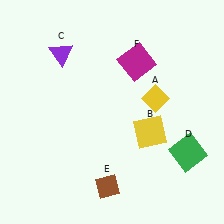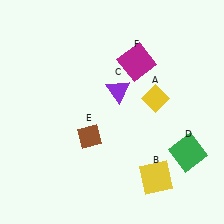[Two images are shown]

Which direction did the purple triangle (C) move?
The purple triangle (C) moved right.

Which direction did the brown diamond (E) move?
The brown diamond (E) moved up.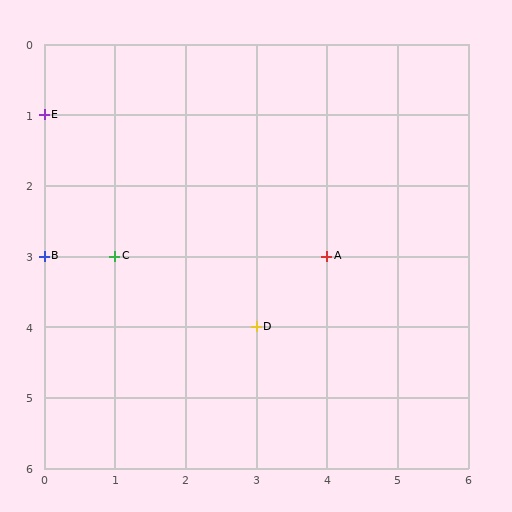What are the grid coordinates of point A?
Point A is at grid coordinates (4, 3).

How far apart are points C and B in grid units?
Points C and B are 1 column apart.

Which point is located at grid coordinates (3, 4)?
Point D is at (3, 4).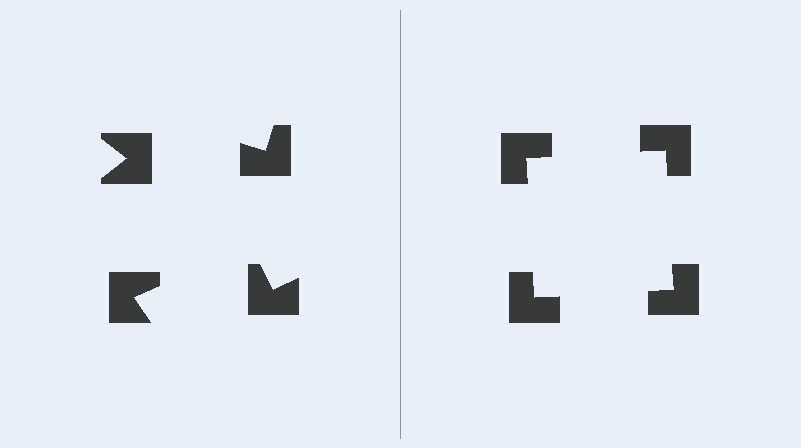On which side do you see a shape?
An illusory square appears on the right side. On the left side the wedge cuts are rotated, so no coherent shape forms.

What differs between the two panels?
The notched squares are positioned identically on both sides; only the wedge orientations differ. On the right they align to a square; on the left they are misaligned.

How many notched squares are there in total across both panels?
8 — 4 on each side.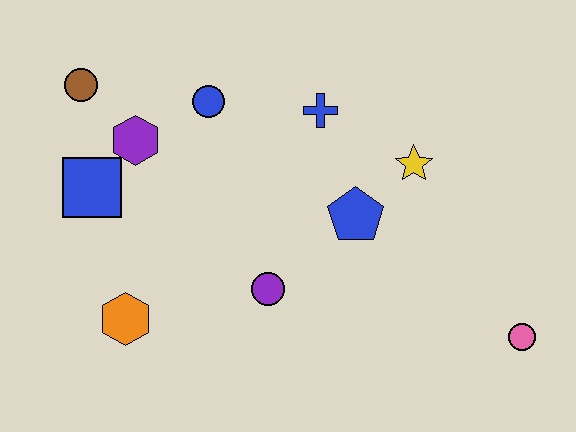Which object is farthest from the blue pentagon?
The brown circle is farthest from the blue pentagon.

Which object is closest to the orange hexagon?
The blue square is closest to the orange hexagon.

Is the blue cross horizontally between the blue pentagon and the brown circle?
Yes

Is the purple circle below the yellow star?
Yes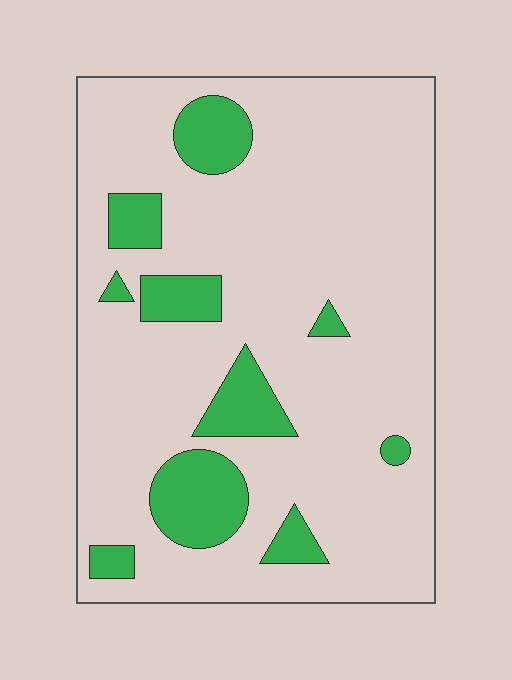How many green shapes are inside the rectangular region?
10.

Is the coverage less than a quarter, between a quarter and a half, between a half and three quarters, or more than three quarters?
Less than a quarter.